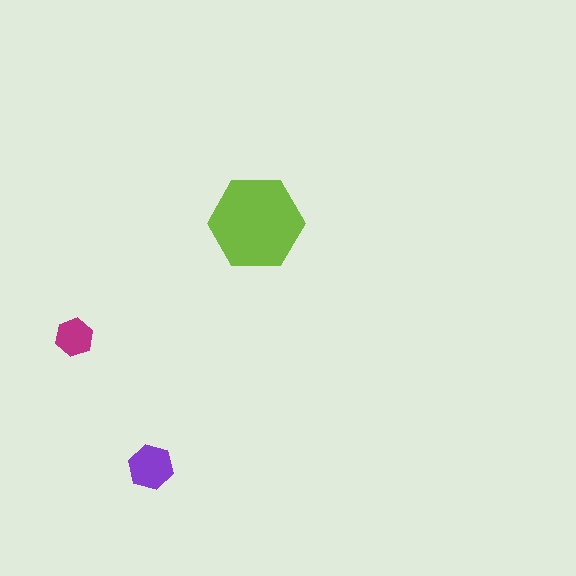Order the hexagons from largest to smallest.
the lime one, the purple one, the magenta one.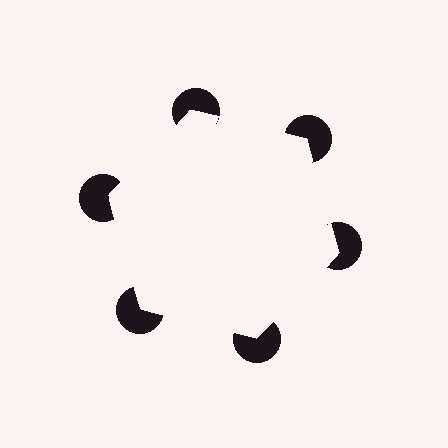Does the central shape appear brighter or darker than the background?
It typically appears slightly brighter than the background, even though no actual brightness change is drawn.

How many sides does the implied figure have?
6 sides.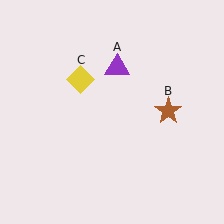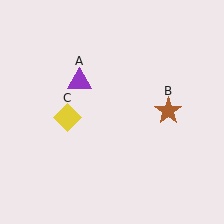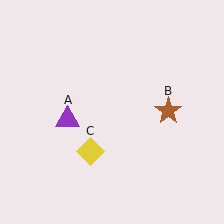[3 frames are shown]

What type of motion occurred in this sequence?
The purple triangle (object A), yellow diamond (object C) rotated counterclockwise around the center of the scene.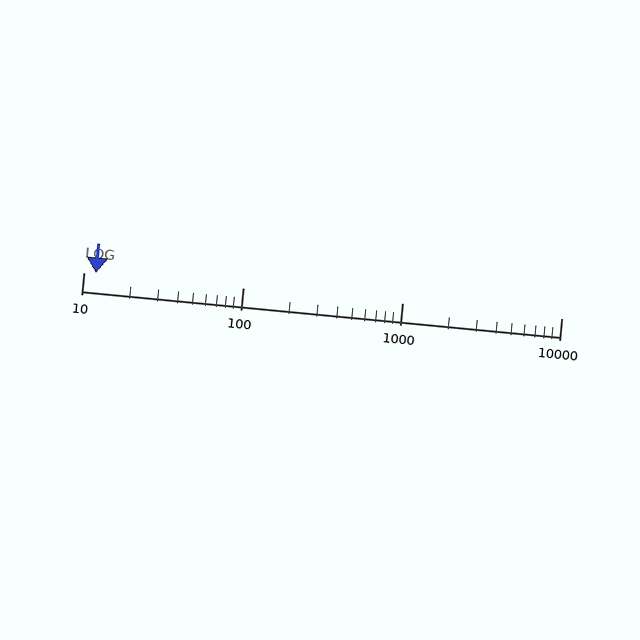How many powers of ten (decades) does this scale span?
The scale spans 3 decades, from 10 to 10000.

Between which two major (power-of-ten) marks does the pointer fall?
The pointer is between 10 and 100.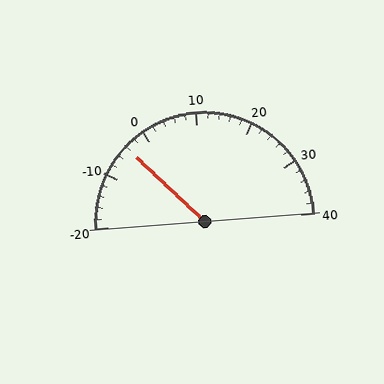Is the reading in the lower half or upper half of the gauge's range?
The reading is in the lower half of the range (-20 to 40).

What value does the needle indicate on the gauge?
The needle indicates approximately -4.